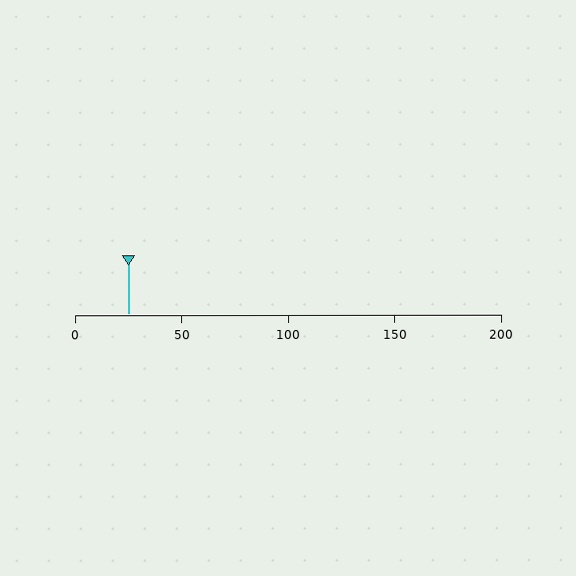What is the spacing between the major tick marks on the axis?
The major ticks are spaced 50 apart.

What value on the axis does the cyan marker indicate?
The marker indicates approximately 25.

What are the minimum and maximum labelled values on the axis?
The axis runs from 0 to 200.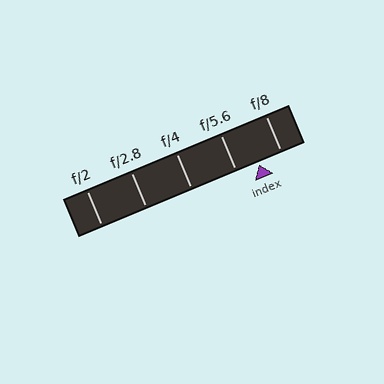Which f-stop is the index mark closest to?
The index mark is closest to f/8.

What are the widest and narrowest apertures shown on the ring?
The widest aperture shown is f/2 and the narrowest is f/8.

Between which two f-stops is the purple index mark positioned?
The index mark is between f/5.6 and f/8.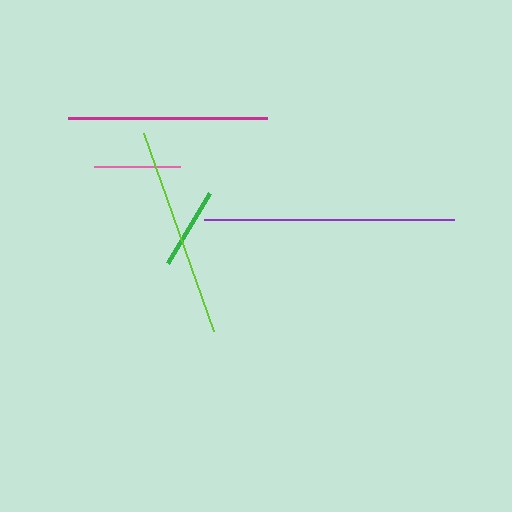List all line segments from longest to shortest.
From longest to shortest: purple, lime, magenta, pink, green.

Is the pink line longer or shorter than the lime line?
The lime line is longer than the pink line.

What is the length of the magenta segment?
The magenta segment is approximately 199 pixels long.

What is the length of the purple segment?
The purple segment is approximately 250 pixels long.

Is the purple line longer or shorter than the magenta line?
The purple line is longer than the magenta line.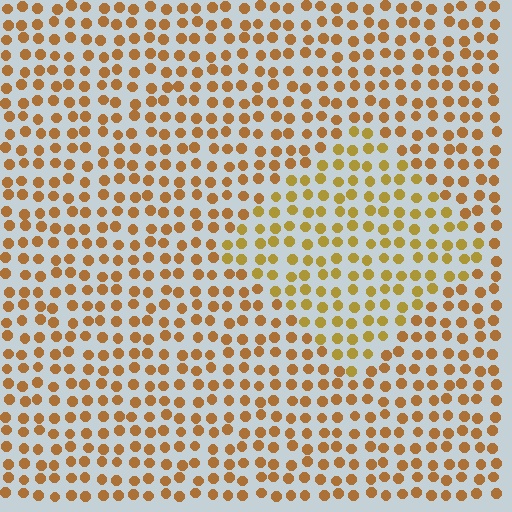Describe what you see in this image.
The image is filled with small brown elements in a uniform arrangement. A diamond-shaped region is visible where the elements are tinted to a slightly different hue, forming a subtle color boundary.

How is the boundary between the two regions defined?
The boundary is defined purely by a slight shift in hue (about 19 degrees). Spacing, size, and orientation are identical on both sides.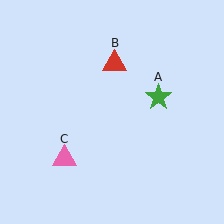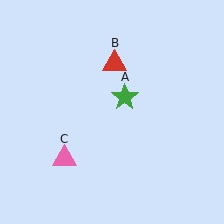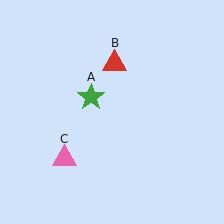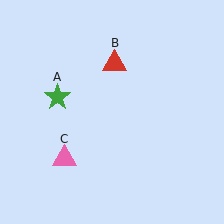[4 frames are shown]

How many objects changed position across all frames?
1 object changed position: green star (object A).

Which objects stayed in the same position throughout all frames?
Red triangle (object B) and pink triangle (object C) remained stationary.